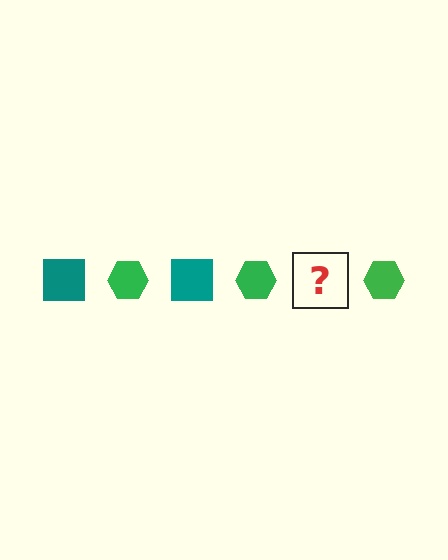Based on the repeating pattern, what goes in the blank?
The blank should be a teal square.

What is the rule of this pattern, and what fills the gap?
The rule is that the pattern alternates between teal square and green hexagon. The gap should be filled with a teal square.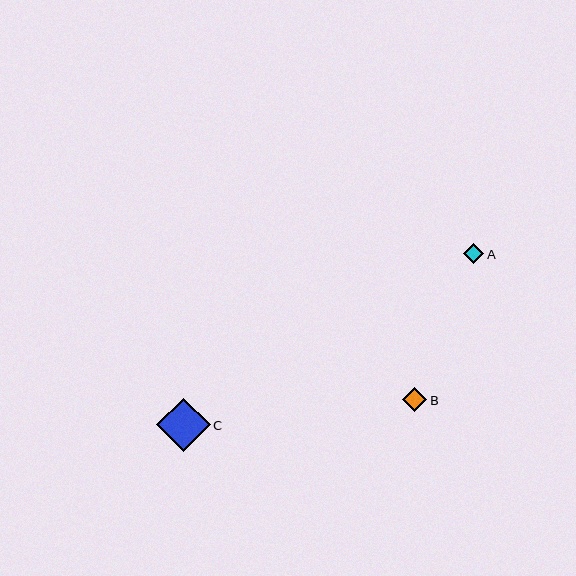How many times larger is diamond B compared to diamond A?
Diamond B is approximately 1.2 times the size of diamond A.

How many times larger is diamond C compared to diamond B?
Diamond C is approximately 2.2 times the size of diamond B.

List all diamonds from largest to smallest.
From largest to smallest: C, B, A.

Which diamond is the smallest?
Diamond A is the smallest with a size of approximately 20 pixels.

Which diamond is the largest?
Diamond C is the largest with a size of approximately 54 pixels.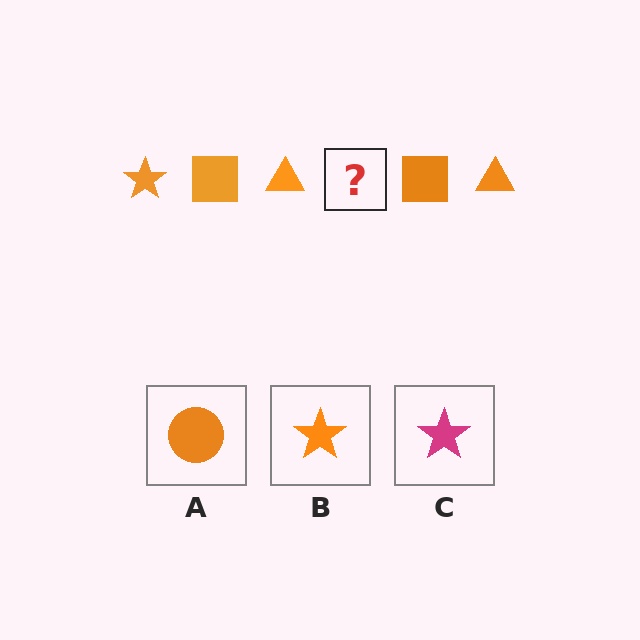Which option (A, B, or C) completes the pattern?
B.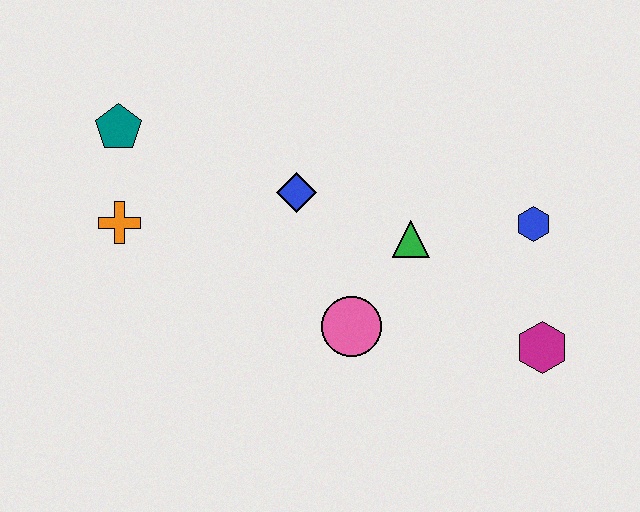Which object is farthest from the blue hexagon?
The teal pentagon is farthest from the blue hexagon.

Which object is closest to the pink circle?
The green triangle is closest to the pink circle.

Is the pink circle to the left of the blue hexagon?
Yes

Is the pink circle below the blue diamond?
Yes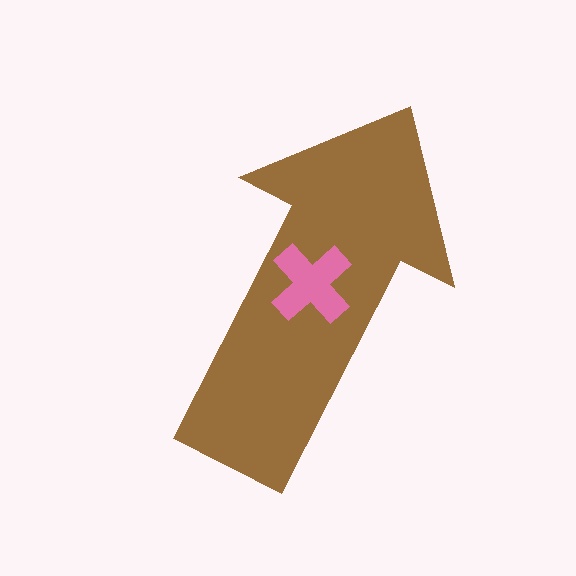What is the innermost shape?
The pink cross.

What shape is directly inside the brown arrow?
The pink cross.